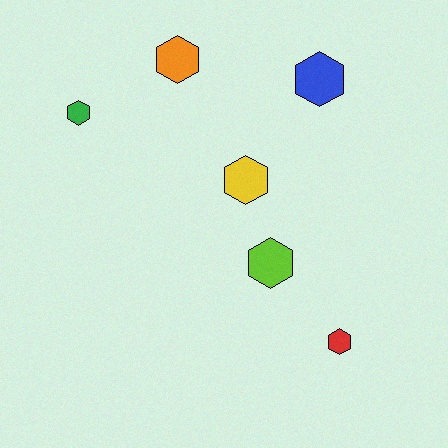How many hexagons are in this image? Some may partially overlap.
There are 6 hexagons.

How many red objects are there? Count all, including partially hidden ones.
There is 1 red object.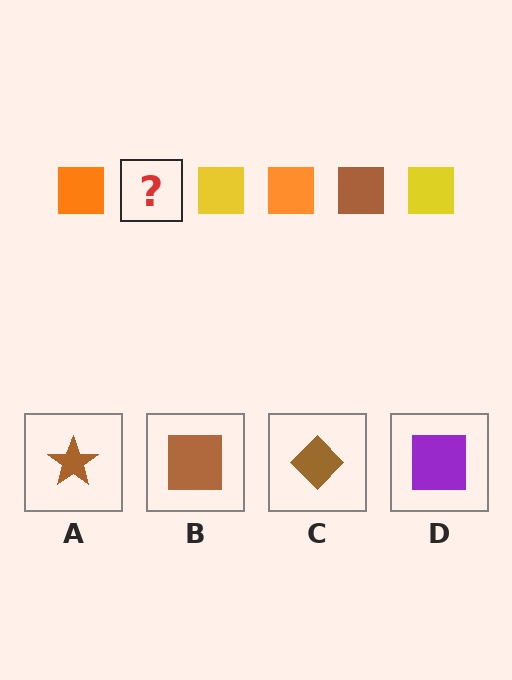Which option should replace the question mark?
Option B.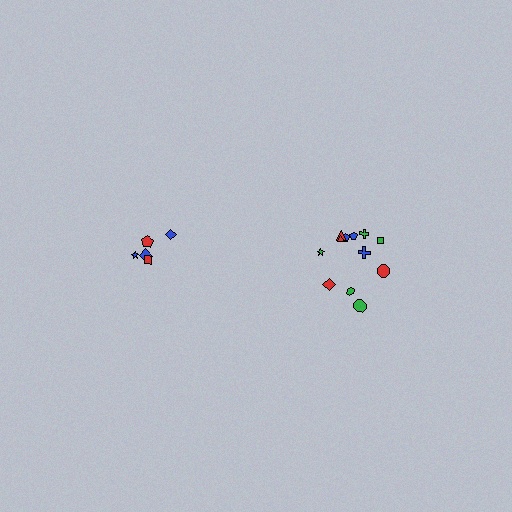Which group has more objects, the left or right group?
The right group.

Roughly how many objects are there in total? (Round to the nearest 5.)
Roughly 15 objects in total.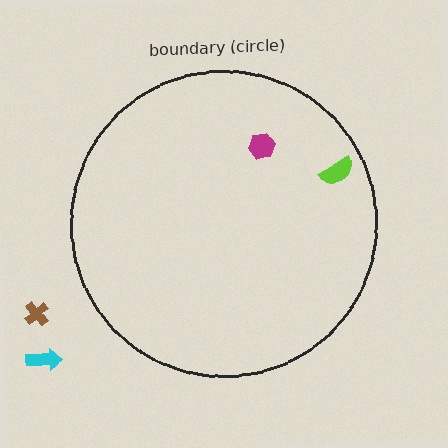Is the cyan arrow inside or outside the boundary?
Outside.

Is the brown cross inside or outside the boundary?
Outside.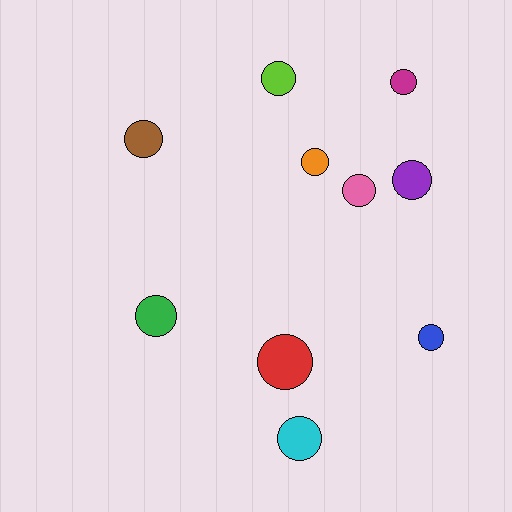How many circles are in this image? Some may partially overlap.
There are 10 circles.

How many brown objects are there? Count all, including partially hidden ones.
There is 1 brown object.